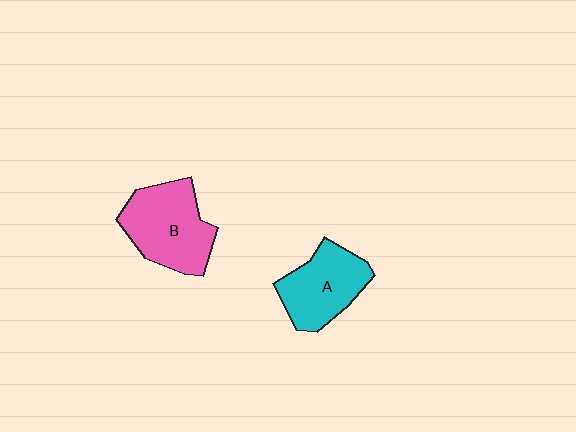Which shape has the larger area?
Shape B (pink).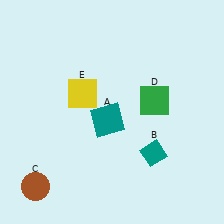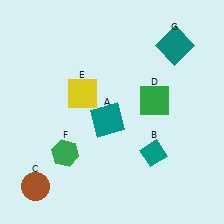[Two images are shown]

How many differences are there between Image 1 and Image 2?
There are 2 differences between the two images.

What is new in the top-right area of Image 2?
A teal square (G) was added in the top-right area of Image 2.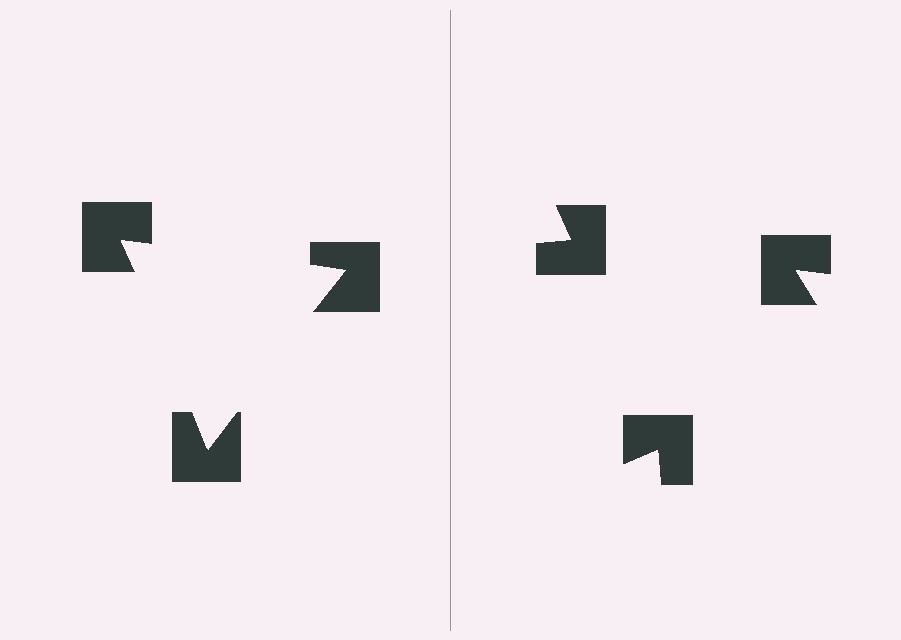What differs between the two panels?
The notched squares are positioned identically on both sides; only the wedge orientations differ. On the left they align to a triangle; on the right they are misaligned.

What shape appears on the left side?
An illusory triangle.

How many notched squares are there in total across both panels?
6 — 3 on each side.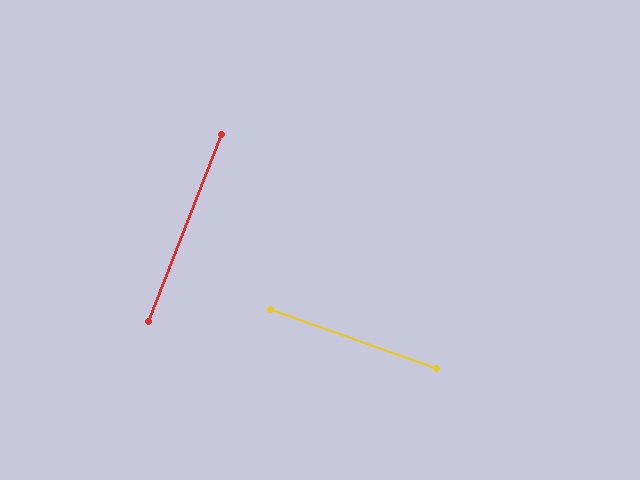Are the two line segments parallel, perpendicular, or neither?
Perpendicular — they meet at approximately 88°.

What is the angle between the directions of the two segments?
Approximately 88 degrees.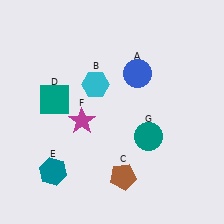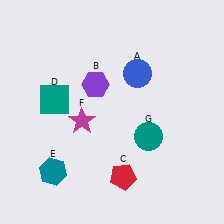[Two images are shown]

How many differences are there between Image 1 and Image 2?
There are 2 differences between the two images.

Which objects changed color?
B changed from cyan to purple. C changed from brown to red.